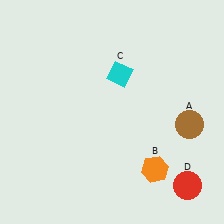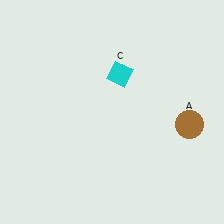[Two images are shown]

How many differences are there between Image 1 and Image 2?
There are 2 differences between the two images.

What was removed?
The red circle (D), the orange hexagon (B) were removed in Image 2.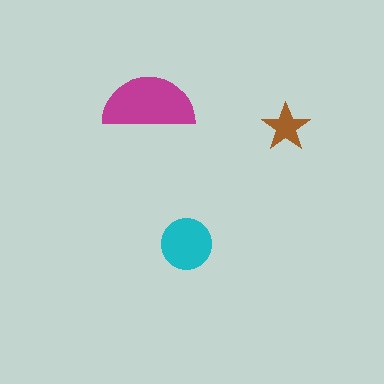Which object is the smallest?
The brown star.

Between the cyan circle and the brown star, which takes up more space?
The cyan circle.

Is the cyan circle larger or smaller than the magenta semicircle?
Smaller.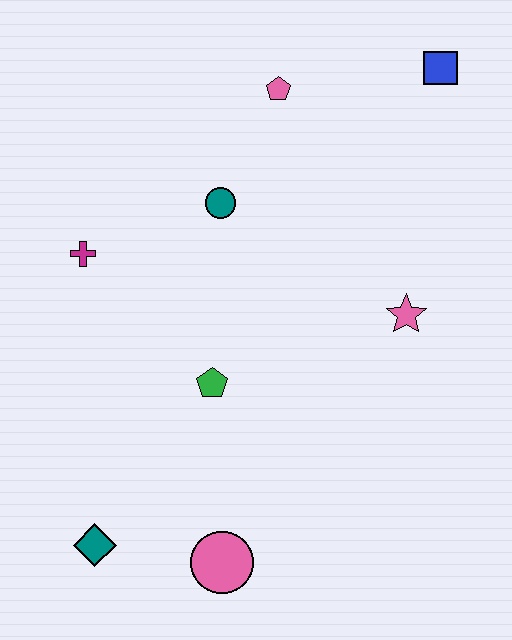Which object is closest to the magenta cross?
The teal circle is closest to the magenta cross.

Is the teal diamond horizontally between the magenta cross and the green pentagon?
Yes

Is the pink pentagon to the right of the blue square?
No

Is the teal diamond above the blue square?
No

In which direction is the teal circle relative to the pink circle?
The teal circle is above the pink circle.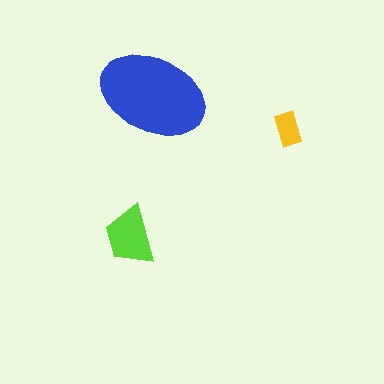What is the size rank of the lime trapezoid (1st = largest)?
2nd.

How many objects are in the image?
There are 3 objects in the image.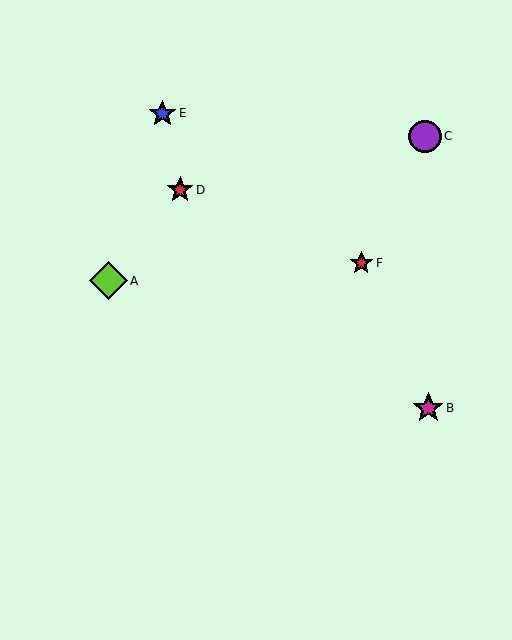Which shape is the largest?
The lime diamond (labeled A) is the largest.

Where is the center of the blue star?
The center of the blue star is at (162, 113).